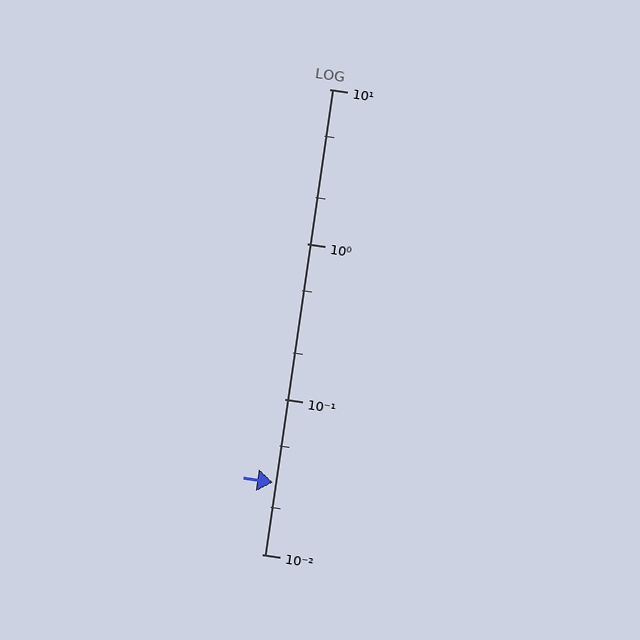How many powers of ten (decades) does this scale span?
The scale spans 3 decades, from 0.01 to 10.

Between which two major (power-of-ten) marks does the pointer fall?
The pointer is between 0.01 and 0.1.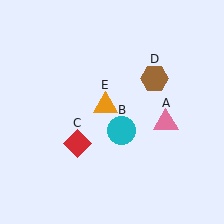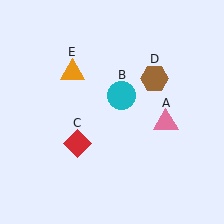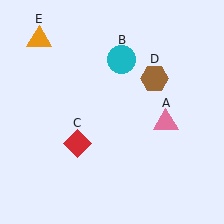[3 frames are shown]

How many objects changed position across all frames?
2 objects changed position: cyan circle (object B), orange triangle (object E).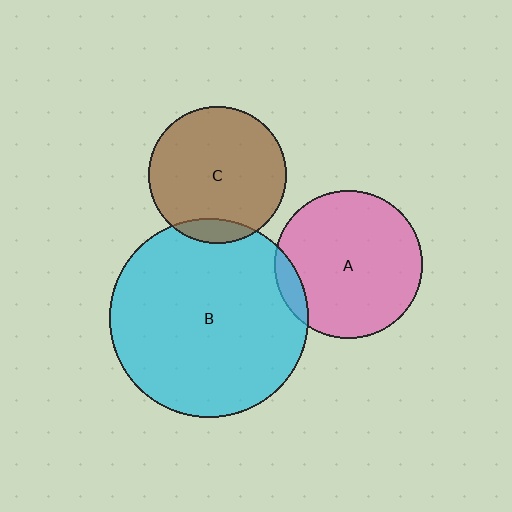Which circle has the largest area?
Circle B (cyan).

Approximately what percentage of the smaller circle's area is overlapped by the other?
Approximately 10%.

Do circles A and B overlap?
Yes.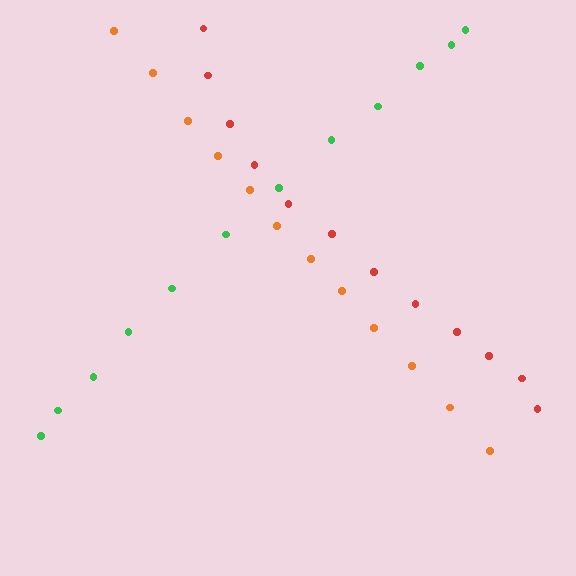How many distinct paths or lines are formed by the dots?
There are 3 distinct paths.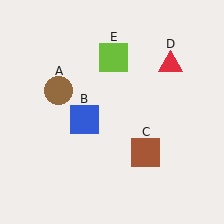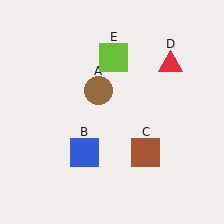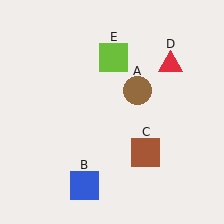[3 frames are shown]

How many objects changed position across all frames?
2 objects changed position: brown circle (object A), blue square (object B).